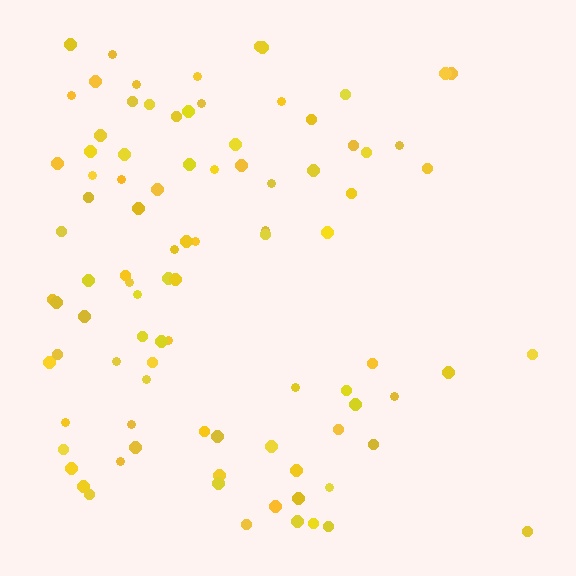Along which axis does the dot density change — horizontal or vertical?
Horizontal.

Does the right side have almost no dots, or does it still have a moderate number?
Still a moderate number, just noticeably fewer than the left.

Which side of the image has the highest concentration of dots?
The left.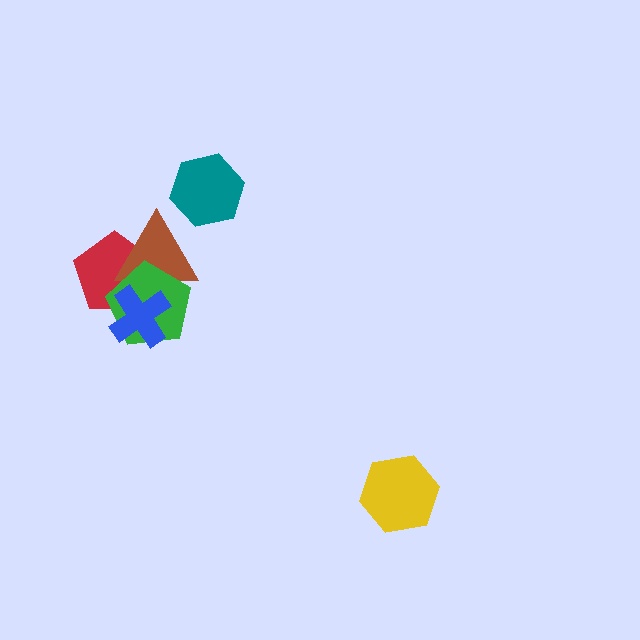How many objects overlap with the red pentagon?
3 objects overlap with the red pentagon.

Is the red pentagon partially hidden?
Yes, it is partially covered by another shape.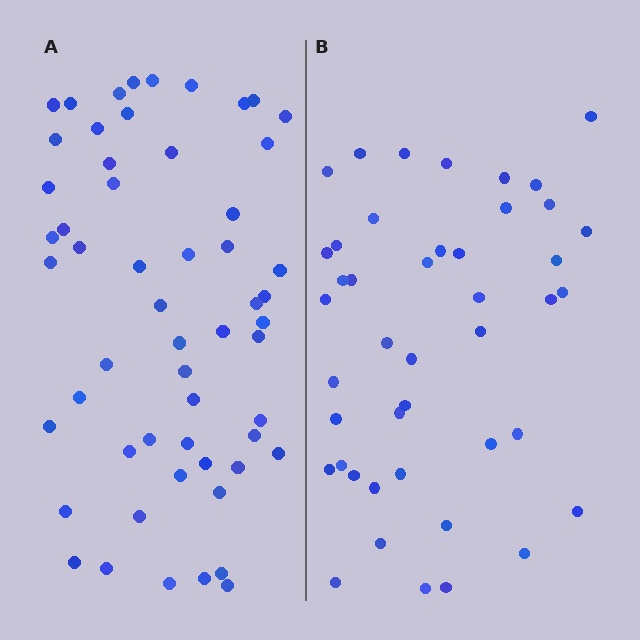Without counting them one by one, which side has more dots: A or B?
Region A (the left region) has more dots.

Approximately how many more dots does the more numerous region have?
Region A has roughly 12 or so more dots than region B.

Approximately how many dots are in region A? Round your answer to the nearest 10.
About 60 dots. (The exact count is 56, which rounds to 60.)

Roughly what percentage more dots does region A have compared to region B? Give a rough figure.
About 25% more.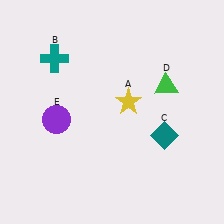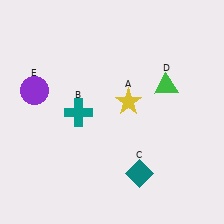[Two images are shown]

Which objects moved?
The objects that moved are: the teal cross (B), the teal diamond (C), the purple circle (E).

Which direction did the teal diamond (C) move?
The teal diamond (C) moved down.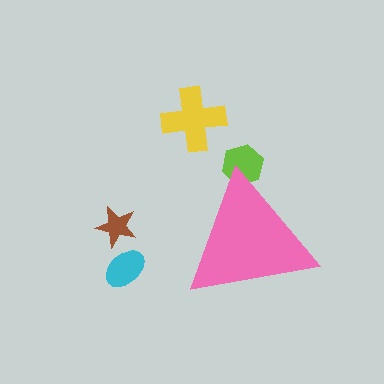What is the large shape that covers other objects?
A pink triangle.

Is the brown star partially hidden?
No, the brown star is fully visible.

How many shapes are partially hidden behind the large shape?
1 shape is partially hidden.